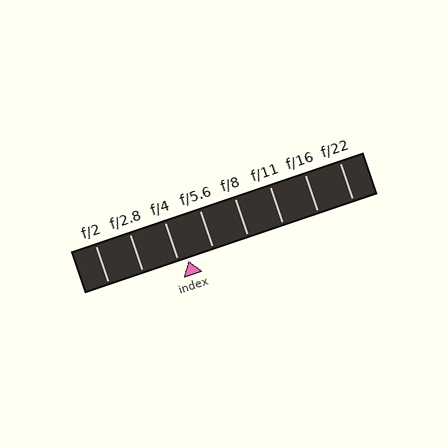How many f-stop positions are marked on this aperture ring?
There are 8 f-stop positions marked.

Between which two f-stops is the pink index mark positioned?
The index mark is between f/4 and f/5.6.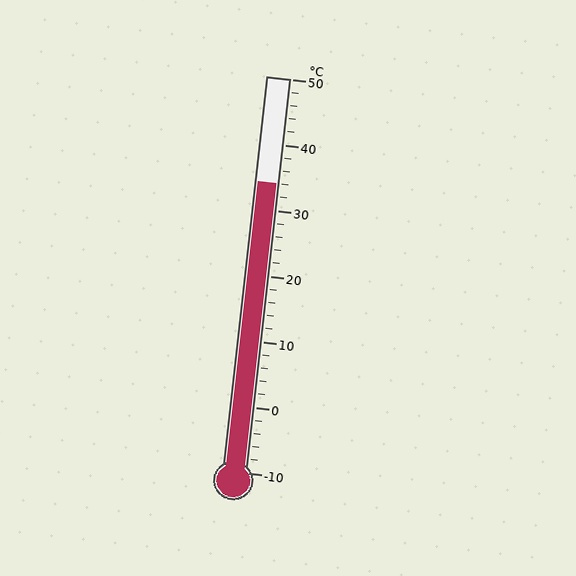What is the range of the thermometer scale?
The thermometer scale ranges from -10°C to 50°C.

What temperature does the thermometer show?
The thermometer shows approximately 34°C.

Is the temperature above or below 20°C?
The temperature is above 20°C.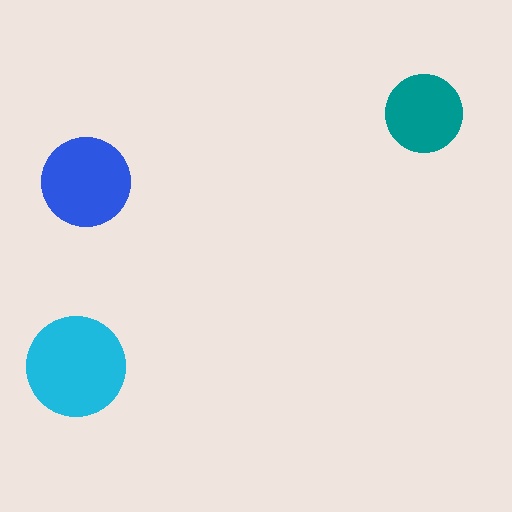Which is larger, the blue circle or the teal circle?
The blue one.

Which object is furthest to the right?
The teal circle is rightmost.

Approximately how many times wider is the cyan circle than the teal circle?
About 1.5 times wider.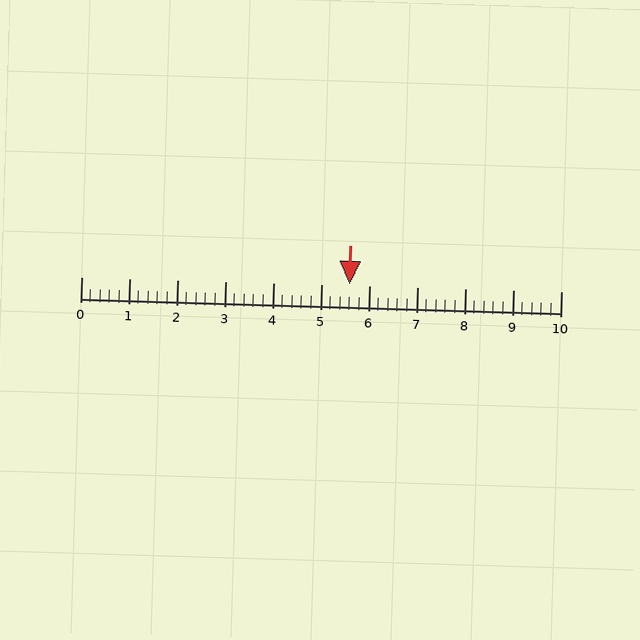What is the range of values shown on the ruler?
The ruler shows values from 0 to 10.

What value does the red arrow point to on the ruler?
The red arrow points to approximately 5.6.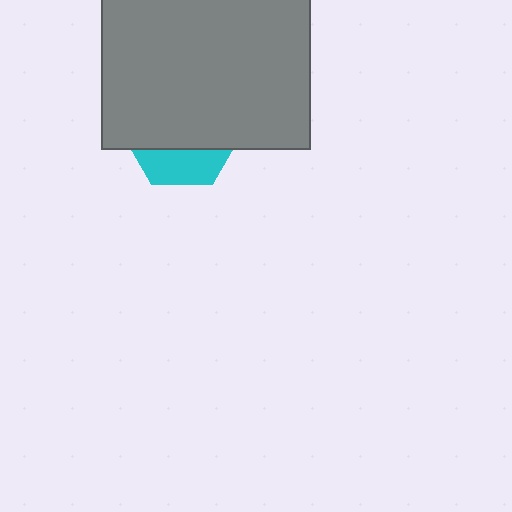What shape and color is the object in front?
The object in front is a gray rectangle.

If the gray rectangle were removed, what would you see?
You would see the complete cyan hexagon.